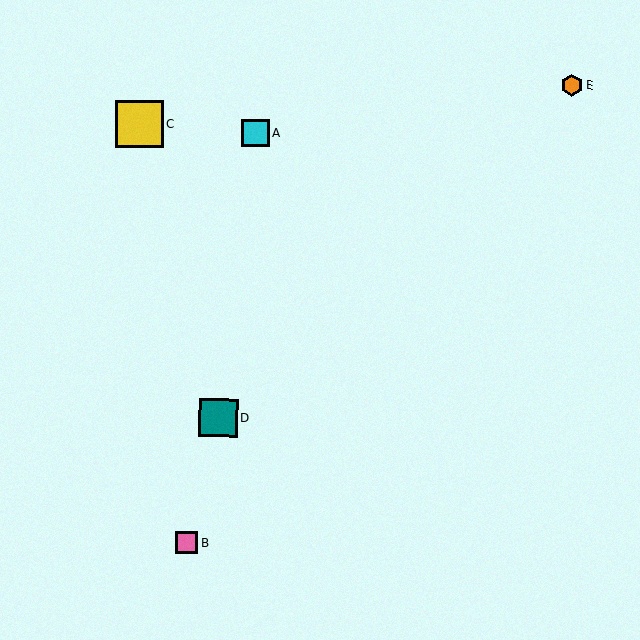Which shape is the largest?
The yellow square (labeled C) is the largest.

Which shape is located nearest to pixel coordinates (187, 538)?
The pink square (labeled B) at (186, 543) is nearest to that location.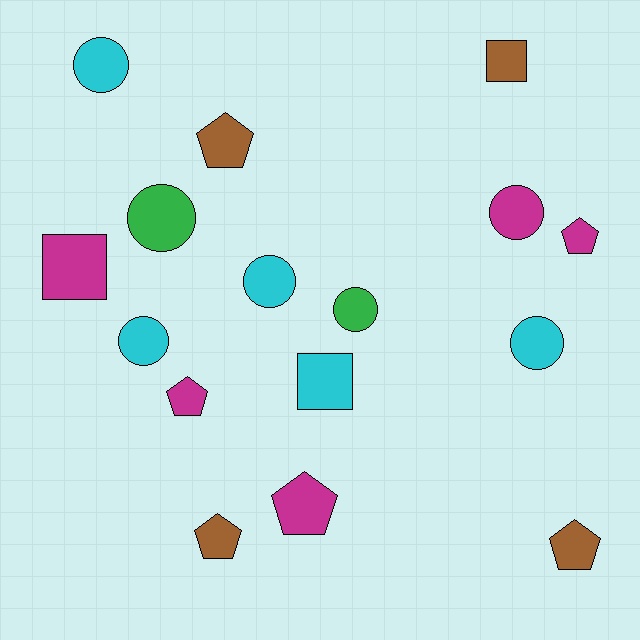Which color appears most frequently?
Magenta, with 5 objects.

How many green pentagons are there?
There are no green pentagons.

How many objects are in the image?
There are 16 objects.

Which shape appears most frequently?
Circle, with 7 objects.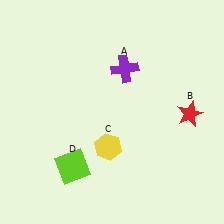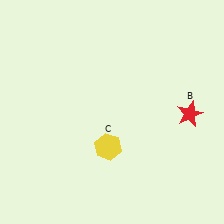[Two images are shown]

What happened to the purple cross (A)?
The purple cross (A) was removed in Image 2. It was in the top-right area of Image 1.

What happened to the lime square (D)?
The lime square (D) was removed in Image 2. It was in the bottom-left area of Image 1.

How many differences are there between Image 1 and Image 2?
There are 2 differences between the two images.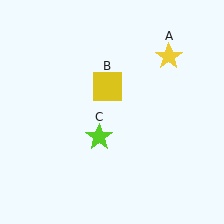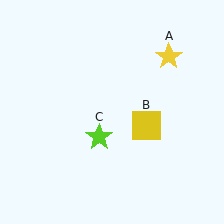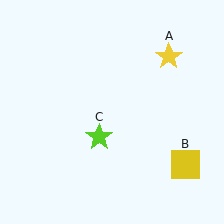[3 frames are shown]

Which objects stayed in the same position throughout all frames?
Yellow star (object A) and lime star (object C) remained stationary.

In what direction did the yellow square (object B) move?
The yellow square (object B) moved down and to the right.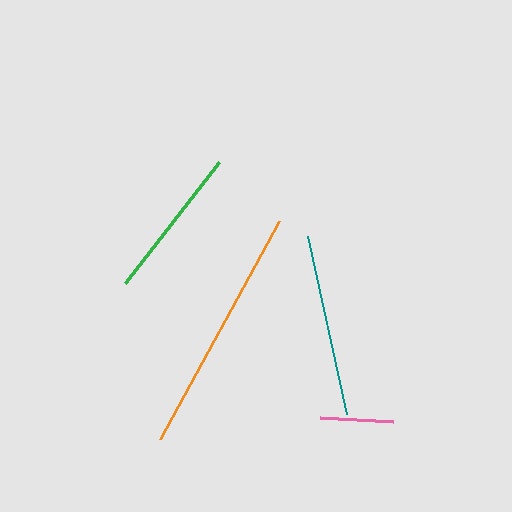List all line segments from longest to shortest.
From longest to shortest: orange, teal, green, pink.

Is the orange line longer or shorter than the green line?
The orange line is longer than the green line.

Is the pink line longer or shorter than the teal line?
The teal line is longer than the pink line.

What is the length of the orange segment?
The orange segment is approximately 248 pixels long.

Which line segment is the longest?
The orange line is the longest at approximately 248 pixels.